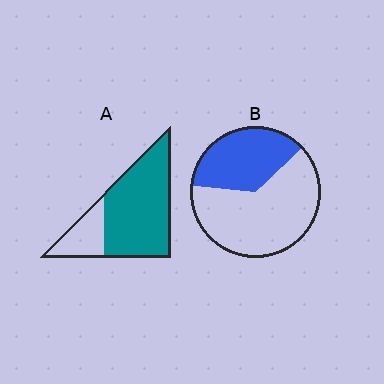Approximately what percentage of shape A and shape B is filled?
A is approximately 75% and B is approximately 35%.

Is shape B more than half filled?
No.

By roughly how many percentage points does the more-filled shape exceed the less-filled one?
By roughly 40 percentage points (A over B).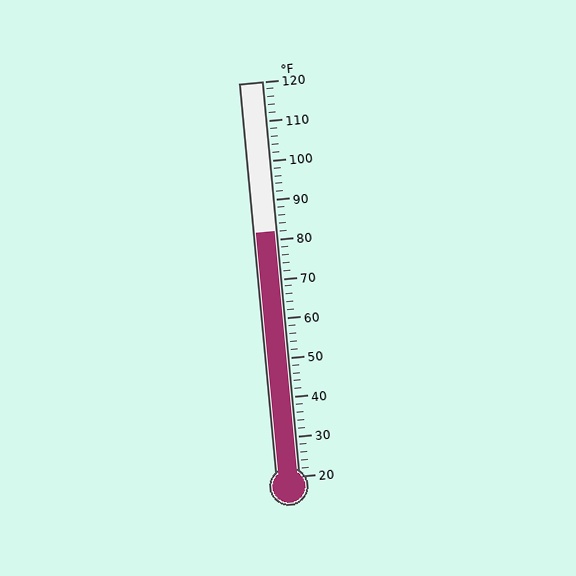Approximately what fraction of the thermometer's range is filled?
The thermometer is filled to approximately 60% of its range.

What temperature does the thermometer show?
The thermometer shows approximately 82°F.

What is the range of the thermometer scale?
The thermometer scale ranges from 20°F to 120°F.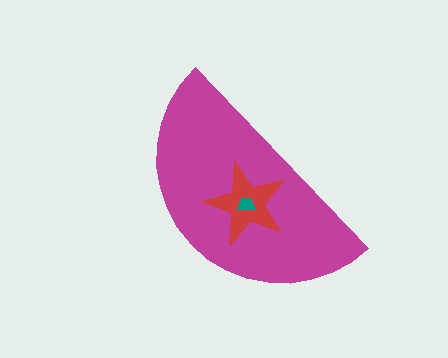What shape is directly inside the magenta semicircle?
The red star.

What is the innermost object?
The teal trapezoid.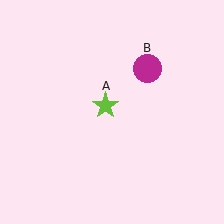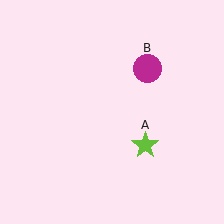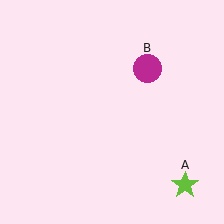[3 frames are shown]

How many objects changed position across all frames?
1 object changed position: lime star (object A).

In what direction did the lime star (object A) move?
The lime star (object A) moved down and to the right.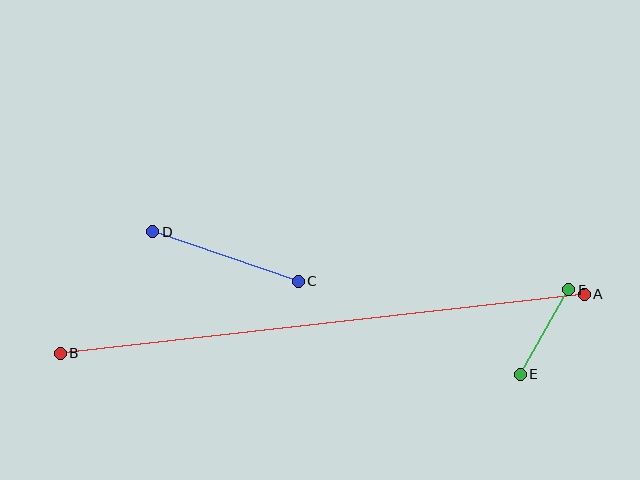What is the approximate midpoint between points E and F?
The midpoint is at approximately (544, 332) pixels.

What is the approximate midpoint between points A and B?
The midpoint is at approximately (322, 324) pixels.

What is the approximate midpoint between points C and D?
The midpoint is at approximately (225, 257) pixels.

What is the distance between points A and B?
The distance is approximately 527 pixels.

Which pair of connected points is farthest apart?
Points A and B are farthest apart.